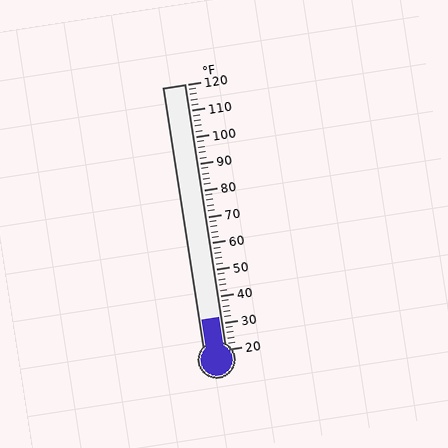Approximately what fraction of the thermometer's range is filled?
The thermometer is filled to approximately 10% of its range.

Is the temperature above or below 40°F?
The temperature is below 40°F.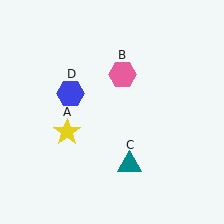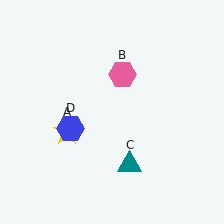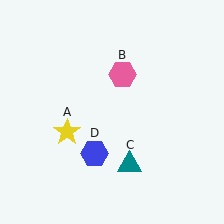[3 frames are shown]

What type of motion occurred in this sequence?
The blue hexagon (object D) rotated counterclockwise around the center of the scene.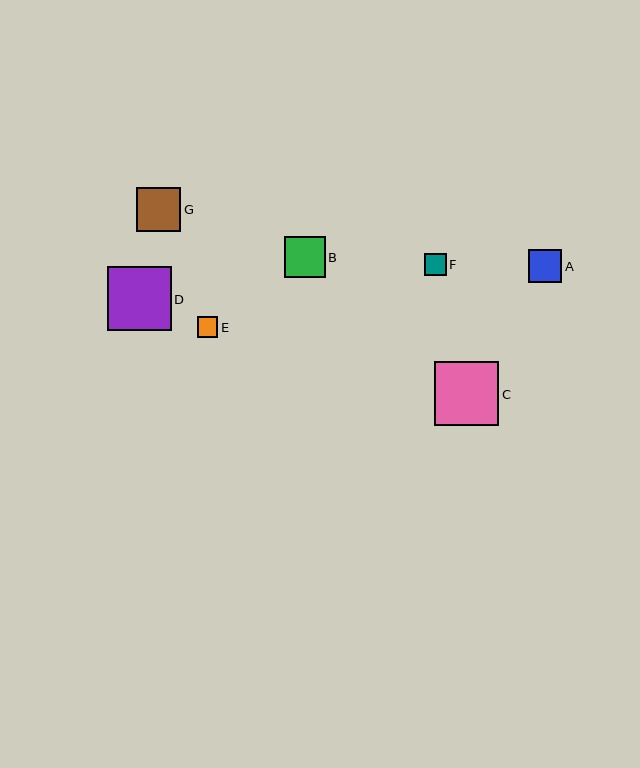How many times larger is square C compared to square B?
Square C is approximately 1.6 times the size of square B.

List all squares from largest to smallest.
From largest to smallest: C, D, G, B, A, F, E.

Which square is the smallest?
Square E is the smallest with a size of approximately 21 pixels.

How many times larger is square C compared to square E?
Square C is approximately 3.1 times the size of square E.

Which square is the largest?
Square C is the largest with a size of approximately 64 pixels.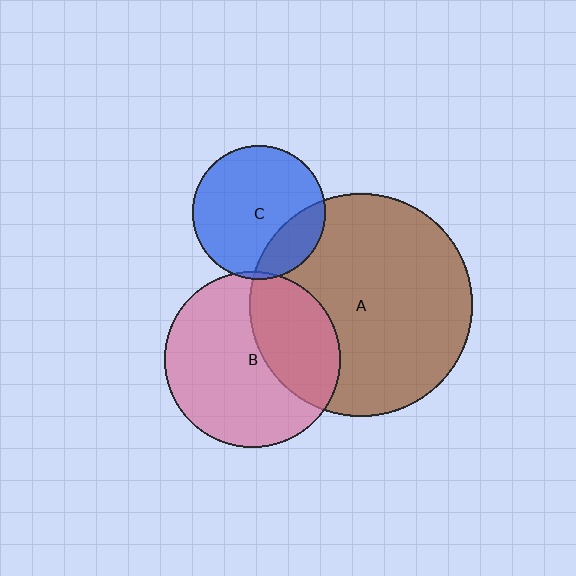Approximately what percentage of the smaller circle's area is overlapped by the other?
Approximately 20%.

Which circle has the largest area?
Circle A (brown).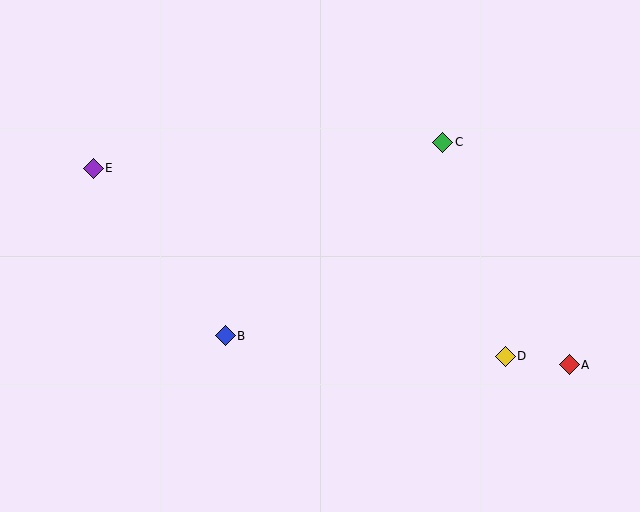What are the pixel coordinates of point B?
Point B is at (225, 336).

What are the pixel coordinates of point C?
Point C is at (443, 142).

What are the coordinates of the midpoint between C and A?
The midpoint between C and A is at (506, 253).